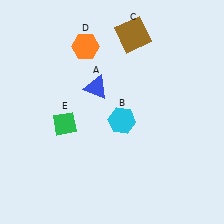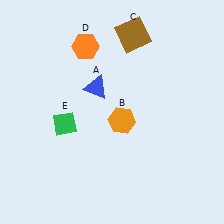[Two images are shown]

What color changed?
The hexagon (B) changed from cyan in Image 1 to orange in Image 2.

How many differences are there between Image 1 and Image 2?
There is 1 difference between the two images.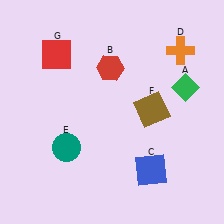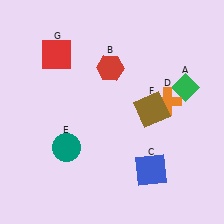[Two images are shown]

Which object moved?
The orange cross (D) moved down.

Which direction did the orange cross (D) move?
The orange cross (D) moved down.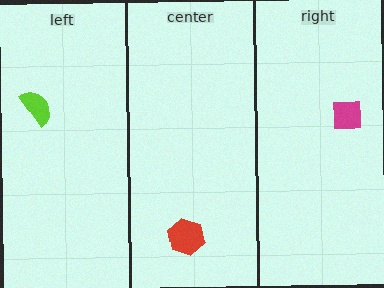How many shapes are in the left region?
1.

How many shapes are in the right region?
1.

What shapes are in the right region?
The magenta square.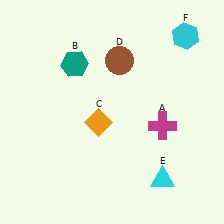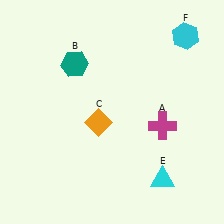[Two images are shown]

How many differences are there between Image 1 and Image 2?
There is 1 difference between the two images.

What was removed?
The brown circle (D) was removed in Image 2.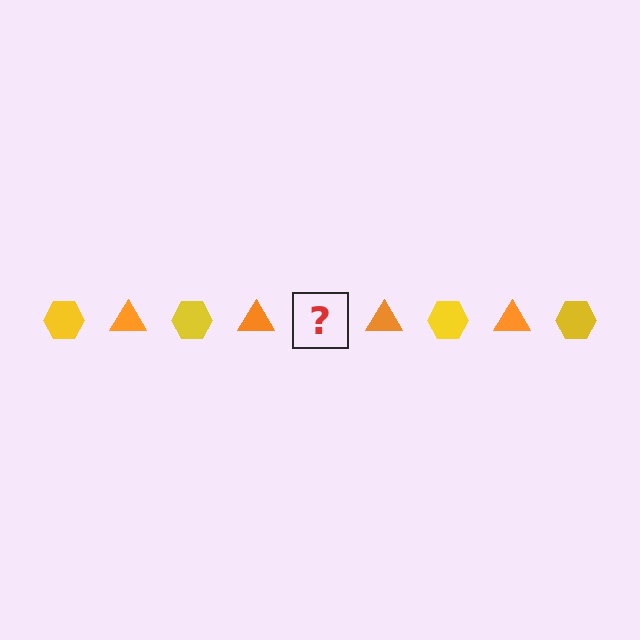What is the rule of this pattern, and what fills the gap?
The rule is that the pattern alternates between yellow hexagon and orange triangle. The gap should be filled with a yellow hexagon.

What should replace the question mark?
The question mark should be replaced with a yellow hexagon.